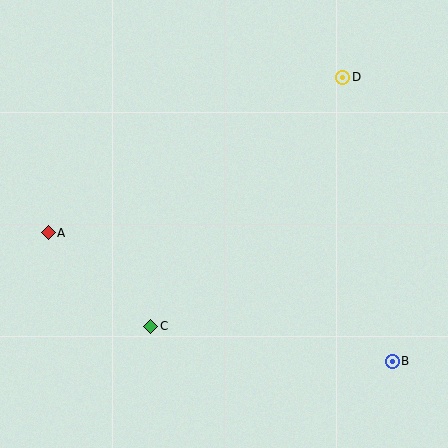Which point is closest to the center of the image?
Point C at (151, 326) is closest to the center.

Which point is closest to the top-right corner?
Point D is closest to the top-right corner.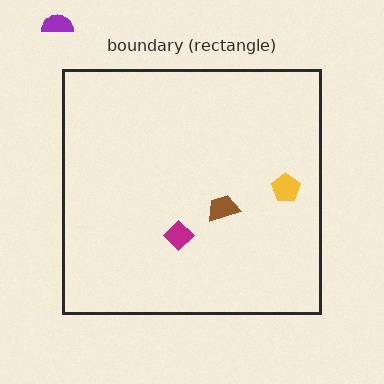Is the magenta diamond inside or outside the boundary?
Inside.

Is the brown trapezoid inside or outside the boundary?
Inside.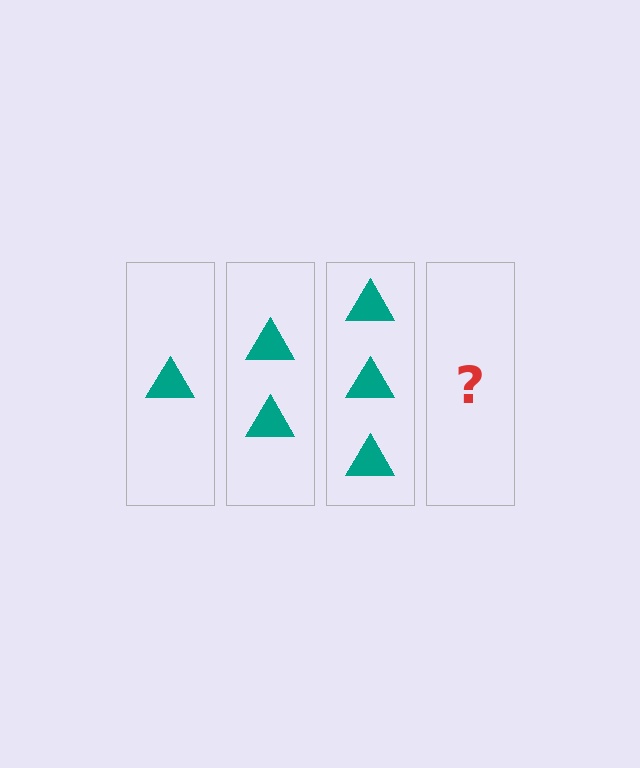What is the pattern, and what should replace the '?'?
The pattern is that each step adds one more triangle. The '?' should be 4 triangles.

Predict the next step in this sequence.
The next step is 4 triangles.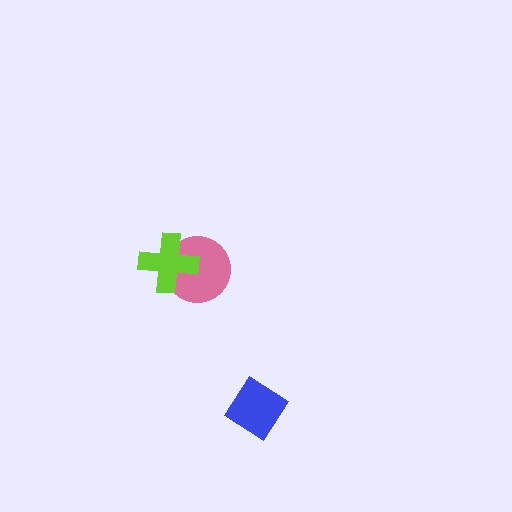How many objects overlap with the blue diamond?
0 objects overlap with the blue diamond.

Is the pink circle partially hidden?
Yes, it is partially covered by another shape.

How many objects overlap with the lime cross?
1 object overlaps with the lime cross.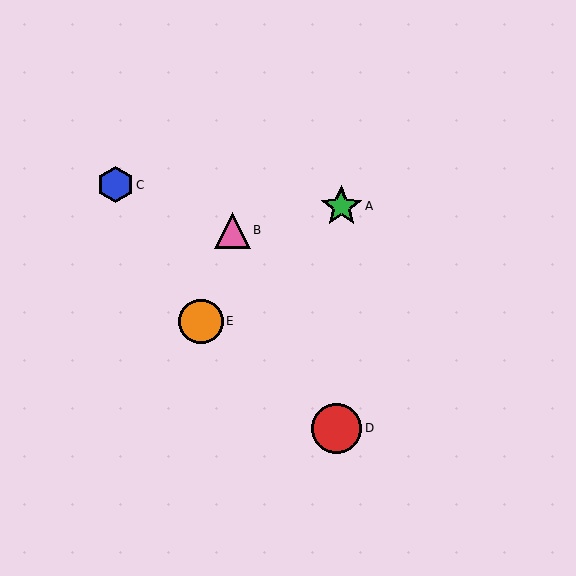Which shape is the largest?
The red circle (labeled D) is the largest.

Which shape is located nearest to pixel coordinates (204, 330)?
The orange circle (labeled E) at (201, 321) is nearest to that location.